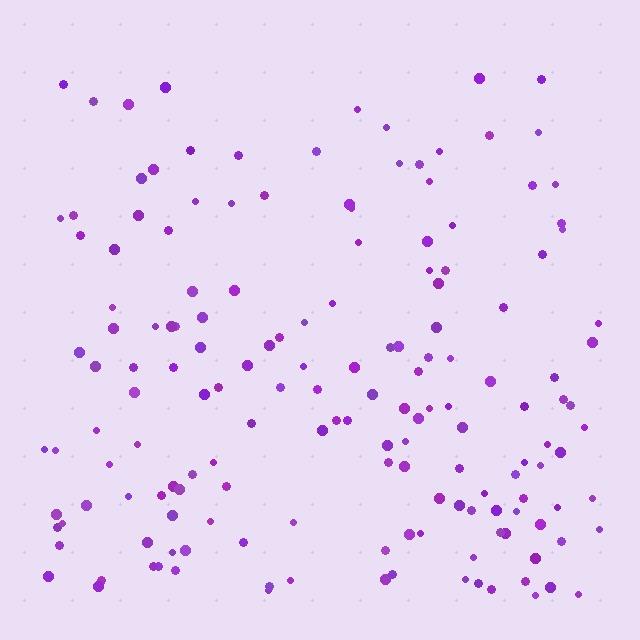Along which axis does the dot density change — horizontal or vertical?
Vertical.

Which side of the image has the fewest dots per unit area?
The top.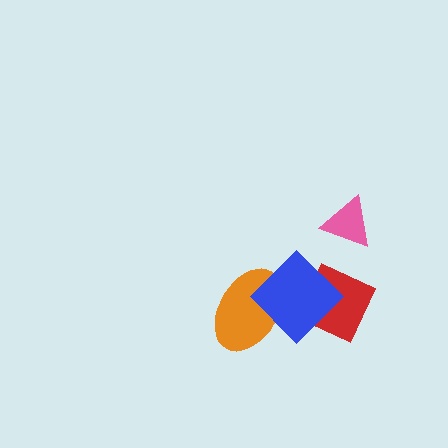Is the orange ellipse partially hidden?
Yes, it is partially covered by another shape.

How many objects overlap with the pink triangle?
0 objects overlap with the pink triangle.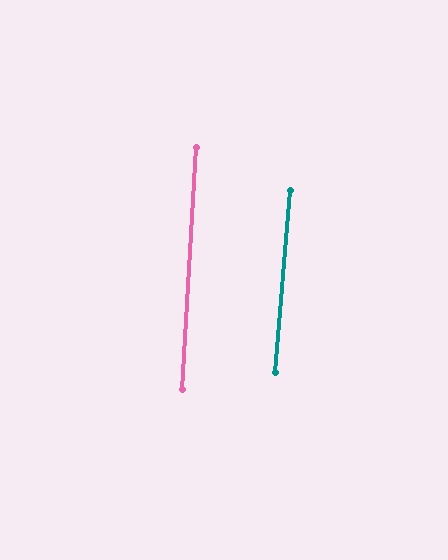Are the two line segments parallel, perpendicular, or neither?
Parallel — their directions differ by only 1.1°.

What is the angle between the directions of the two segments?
Approximately 1 degree.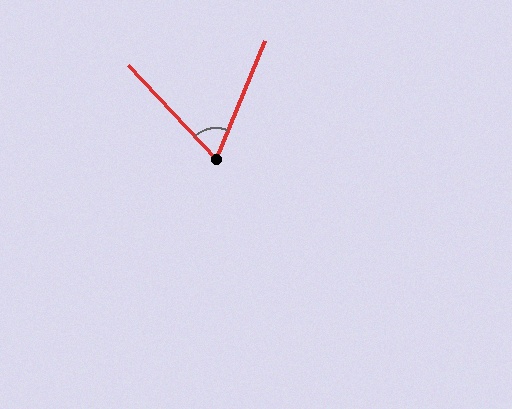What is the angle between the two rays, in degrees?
Approximately 66 degrees.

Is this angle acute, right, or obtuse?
It is acute.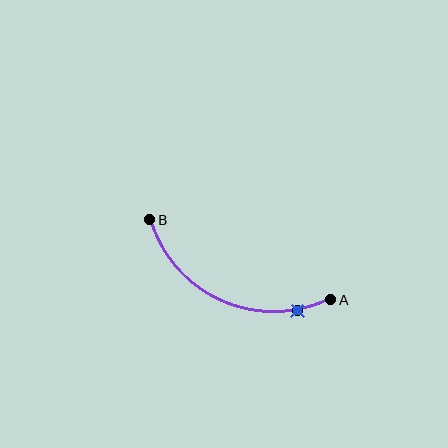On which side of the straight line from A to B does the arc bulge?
The arc bulges below the straight line connecting A and B.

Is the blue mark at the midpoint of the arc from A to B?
No. The blue mark lies on the arc but is closer to endpoint A. The arc midpoint would be at the point on the curve equidistant along the arc from both A and B.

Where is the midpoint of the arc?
The arc midpoint is the point on the curve farthest from the straight line joining A and B. It sits below that line.